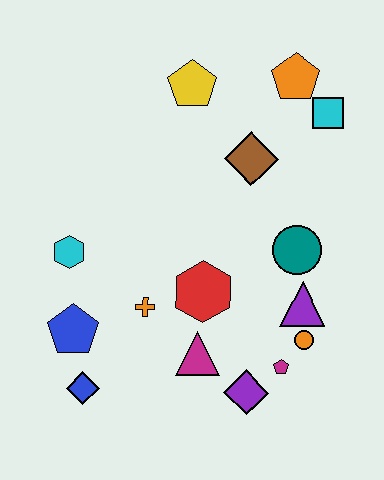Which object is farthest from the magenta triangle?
The orange pentagon is farthest from the magenta triangle.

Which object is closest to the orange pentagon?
The cyan square is closest to the orange pentagon.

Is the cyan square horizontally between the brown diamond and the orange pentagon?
No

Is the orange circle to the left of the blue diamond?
No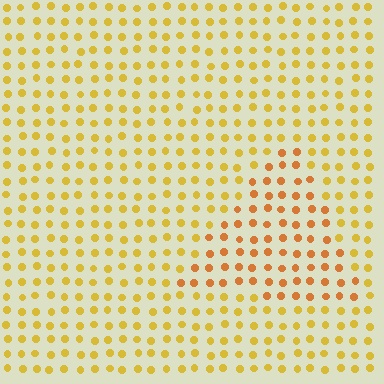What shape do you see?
I see a triangle.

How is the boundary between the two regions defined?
The boundary is defined purely by a slight shift in hue (about 25 degrees). Spacing, size, and orientation are identical on both sides.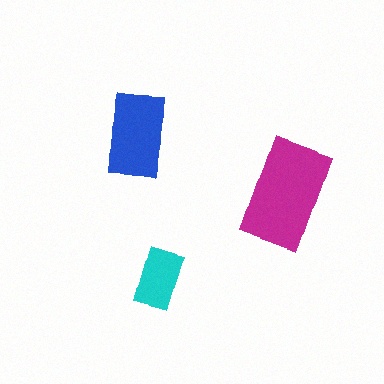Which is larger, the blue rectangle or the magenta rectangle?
The magenta one.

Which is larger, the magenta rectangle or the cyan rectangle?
The magenta one.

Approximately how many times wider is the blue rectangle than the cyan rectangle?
About 1.5 times wider.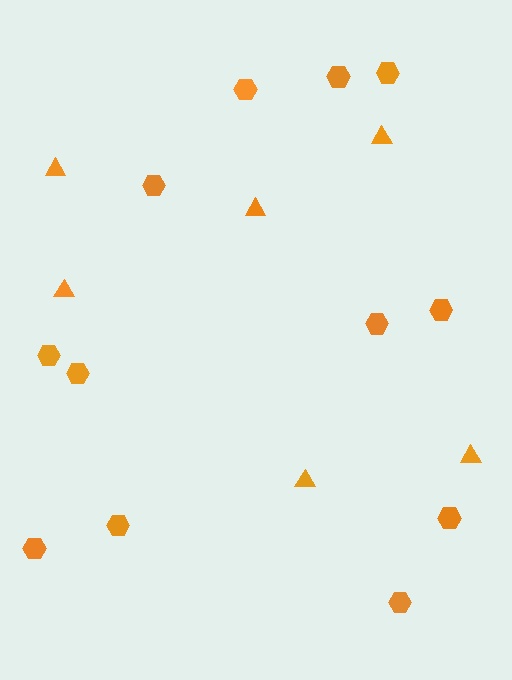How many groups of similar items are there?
There are 2 groups: one group of triangles (6) and one group of hexagons (12).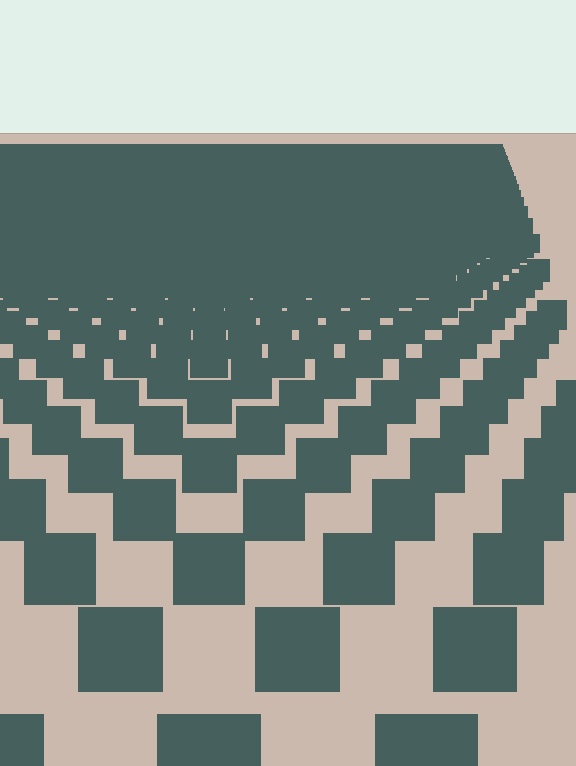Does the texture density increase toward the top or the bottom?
Density increases toward the top.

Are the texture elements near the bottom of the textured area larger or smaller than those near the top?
Larger. Near the bottom, elements are closer to the viewer and appear at a bigger on-screen size.